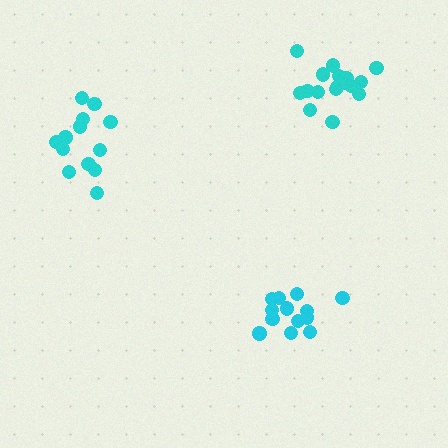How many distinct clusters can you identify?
There are 3 distinct clusters.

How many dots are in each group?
Group 1: 13 dots, Group 2: 18 dots, Group 3: 13 dots (44 total).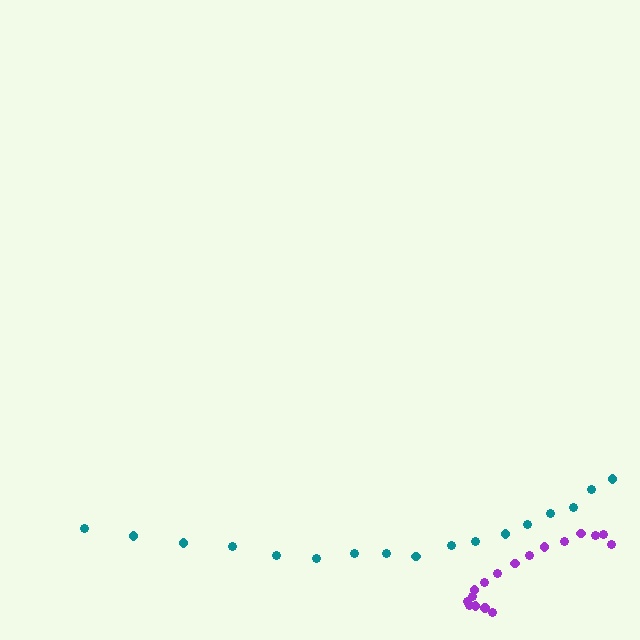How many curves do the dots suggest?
There are 2 distinct paths.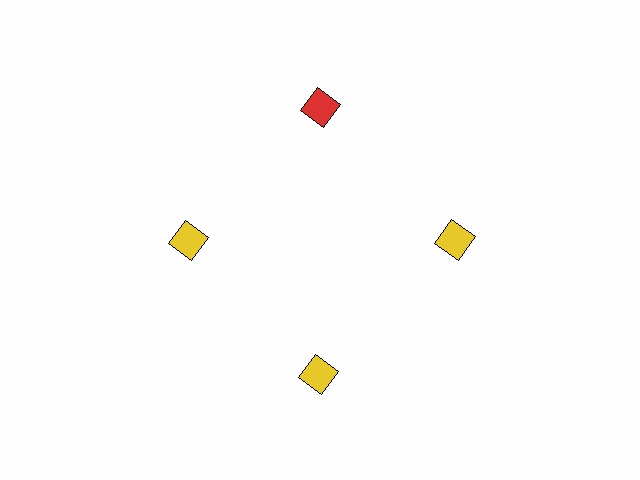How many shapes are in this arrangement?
There are 4 shapes arranged in a ring pattern.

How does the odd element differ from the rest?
It has a different color: red instead of yellow.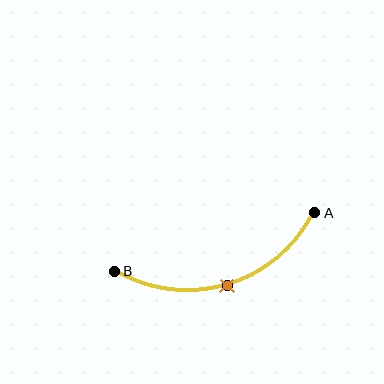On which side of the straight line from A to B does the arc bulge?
The arc bulges below the straight line connecting A and B.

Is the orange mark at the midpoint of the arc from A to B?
Yes. The orange mark lies on the arc at equal arc-length from both A and B — it is the arc midpoint.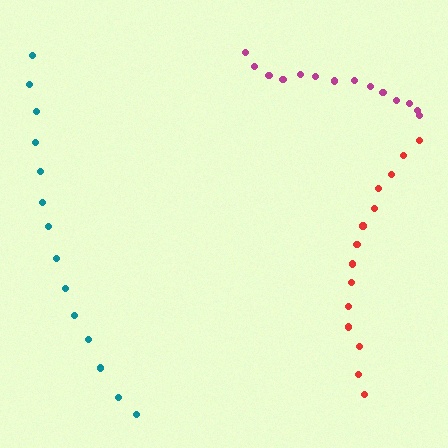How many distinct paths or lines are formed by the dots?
There are 3 distinct paths.